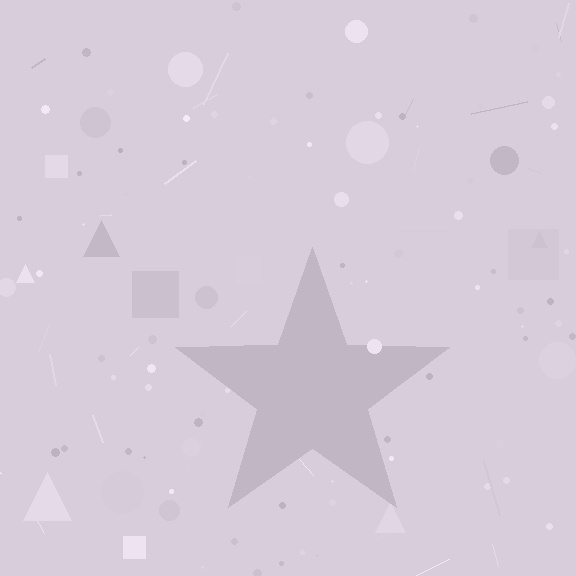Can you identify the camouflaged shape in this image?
The camouflaged shape is a star.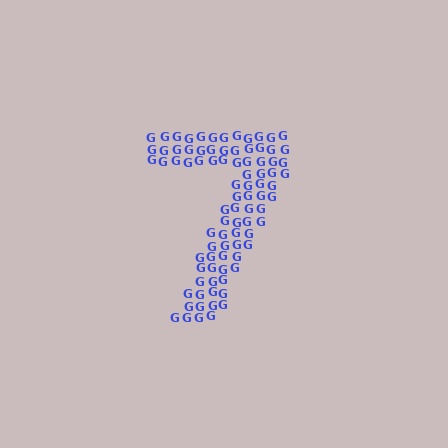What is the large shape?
The large shape is the digit 7.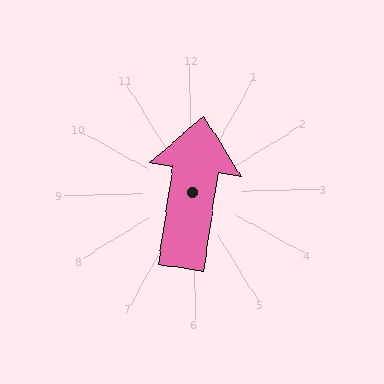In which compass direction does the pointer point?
North.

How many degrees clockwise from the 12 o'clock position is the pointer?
Approximately 10 degrees.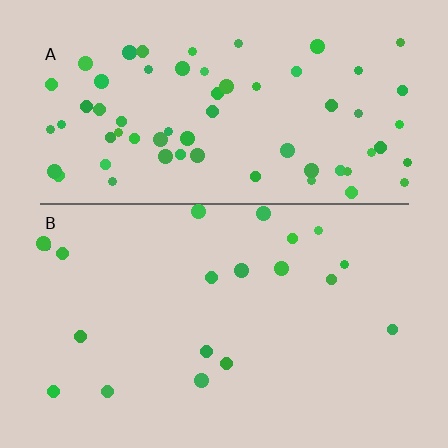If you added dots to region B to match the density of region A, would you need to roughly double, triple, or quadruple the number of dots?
Approximately triple.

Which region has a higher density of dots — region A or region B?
A (the top).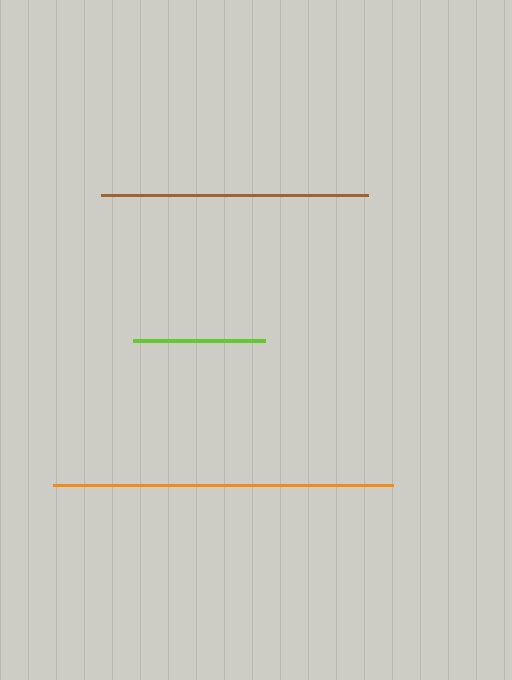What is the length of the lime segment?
The lime segment is approximately 132 pixels long.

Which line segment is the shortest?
The lime line is the shortest at approximately 132 pixels.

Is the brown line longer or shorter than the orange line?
The orange line is longer than the brown line.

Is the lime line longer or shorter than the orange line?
The orange line is longer than the lime line.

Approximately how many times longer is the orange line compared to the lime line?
The orange line is approximately 2.6 times the length of the lime line.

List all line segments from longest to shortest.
From longest to shortest: orange, brown, lime.